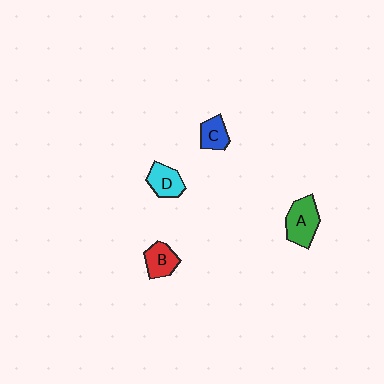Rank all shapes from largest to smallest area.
From largest to smallest: A (green), D (cyan), B (red), C (blue).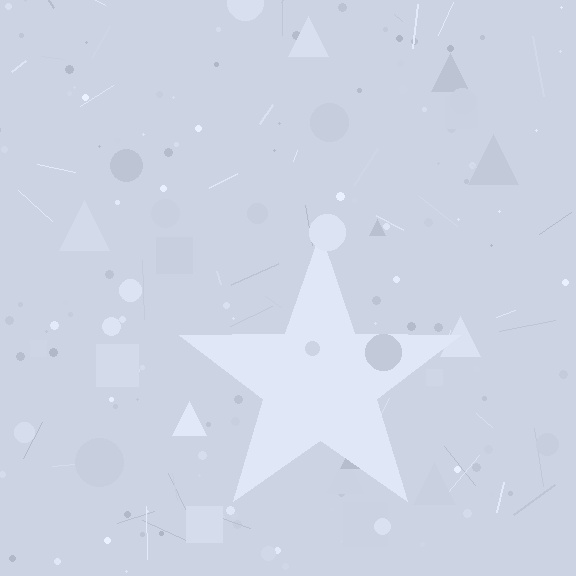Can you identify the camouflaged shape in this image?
The camouflaged shape is a star.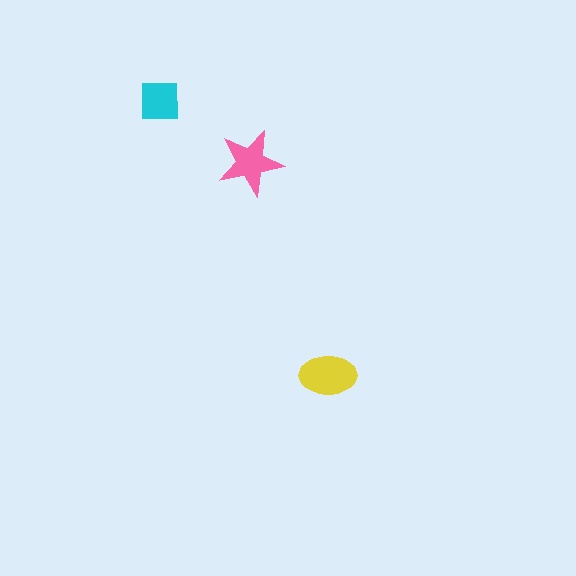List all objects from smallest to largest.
The cyan square, the pink star, the yellow ellipse.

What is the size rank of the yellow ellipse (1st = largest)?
1st.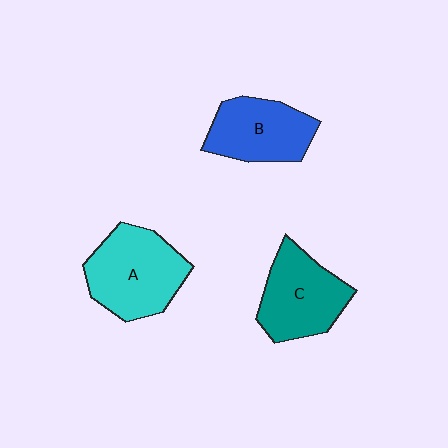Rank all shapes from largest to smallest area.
From largest to smallest: A (cyan), C (teal), B (blue).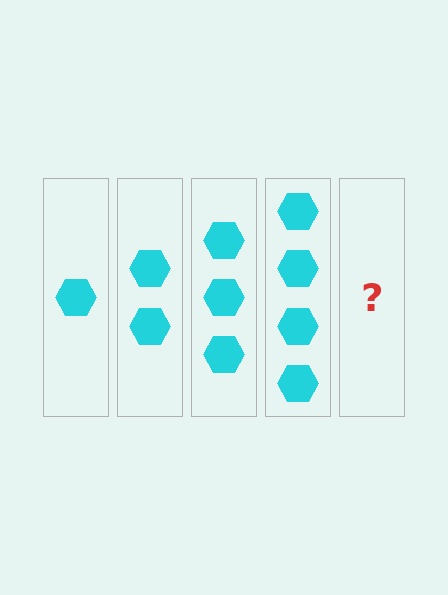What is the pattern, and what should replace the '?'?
The pattern is that each step adds one more hexagon. The '?' should be 5 hexagons.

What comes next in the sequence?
The next element should be 5 hexagons.